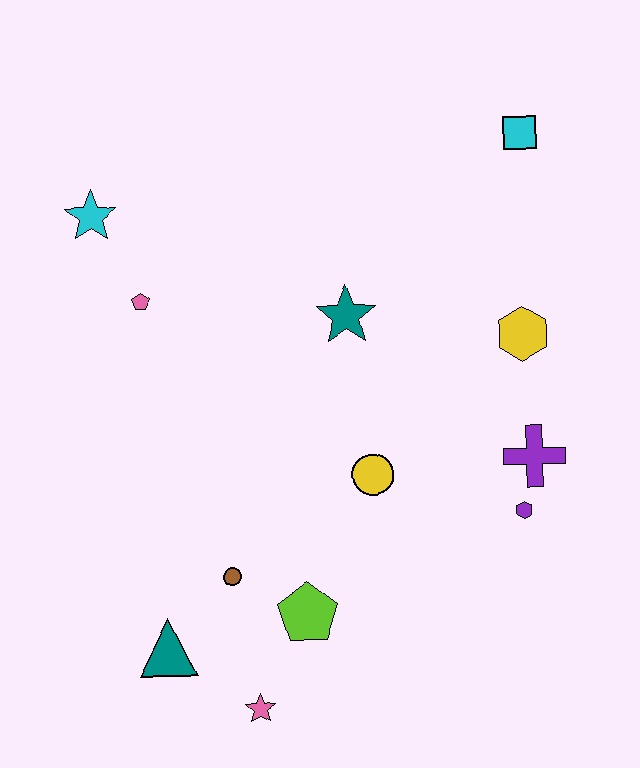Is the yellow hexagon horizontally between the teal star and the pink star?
No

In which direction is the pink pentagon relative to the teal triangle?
The pink pentagon is above the teal triangle.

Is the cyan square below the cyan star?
No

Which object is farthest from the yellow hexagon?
The teal triangle is farthest from the yellow hexagon.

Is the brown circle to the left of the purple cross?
Yes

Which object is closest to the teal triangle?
The brown circle is closest to the teal triangle.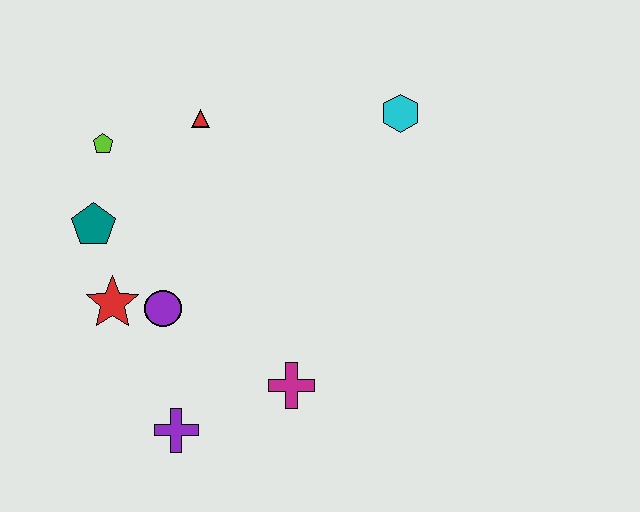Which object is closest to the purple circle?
The red star is closest to the purple circle.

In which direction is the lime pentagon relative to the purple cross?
The lime pentagon is above the purple cross.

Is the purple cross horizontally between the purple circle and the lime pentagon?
No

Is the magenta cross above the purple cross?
Yes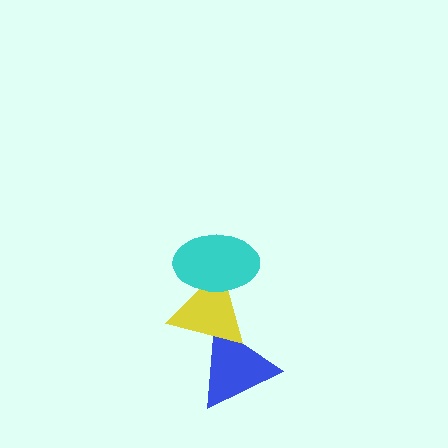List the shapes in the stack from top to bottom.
From top to bottom: the cyan ellipse, the yellow triangle, the blue triangle.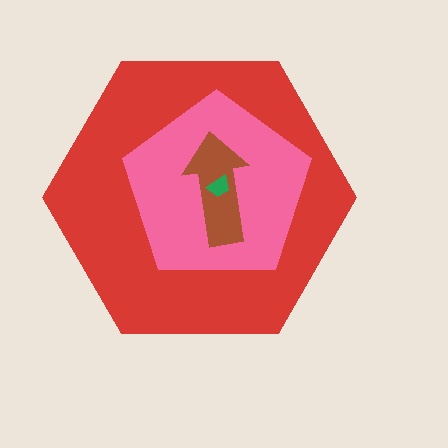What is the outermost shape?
The red hexagon.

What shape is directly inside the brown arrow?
The green trapezoid.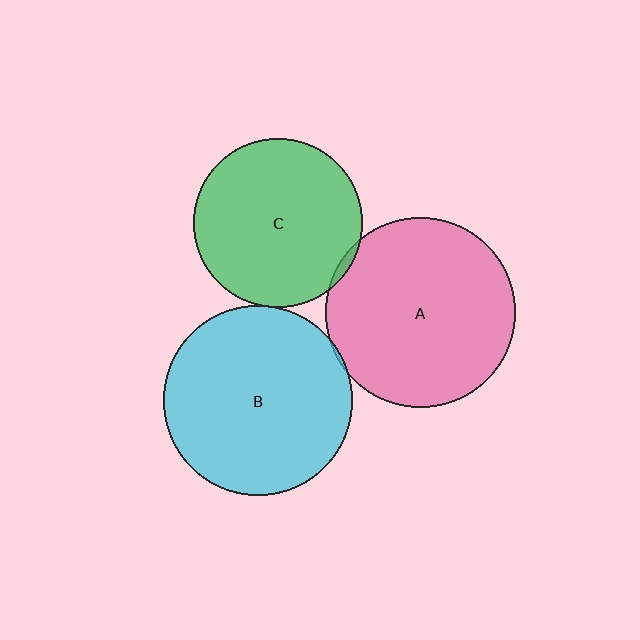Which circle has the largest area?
Circle A (pink).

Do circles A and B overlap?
Yes.